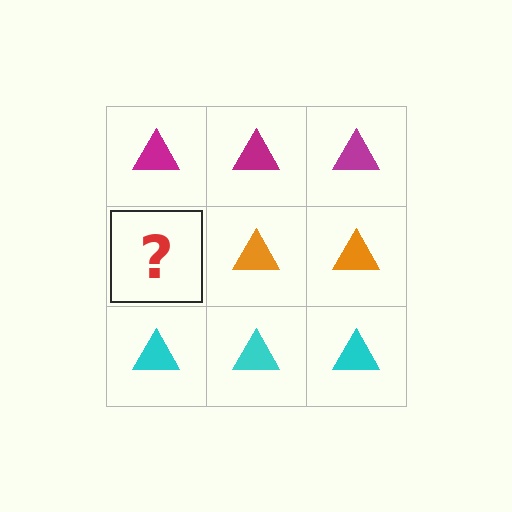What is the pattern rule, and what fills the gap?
The rule is that each row has a consistent color. The gap should be filled with an orange triangle.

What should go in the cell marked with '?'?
The missing cell should contain an orange triangle.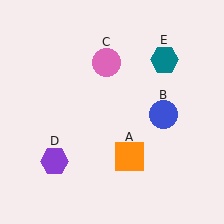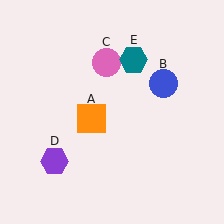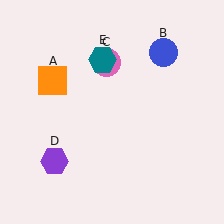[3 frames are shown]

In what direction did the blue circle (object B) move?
The blue circle (object B) moved up.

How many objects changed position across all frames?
3 objects changed position: orange square (object A), blue circle (object B), teal hexagon (object E).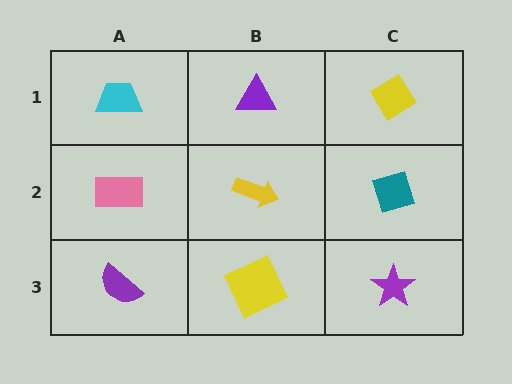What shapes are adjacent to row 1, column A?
A pink rectangle (row 2, column A), a purple triangle (row 1, column B).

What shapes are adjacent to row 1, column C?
A teal diamond (row 2, column C), a purple triangle (row 1, column B).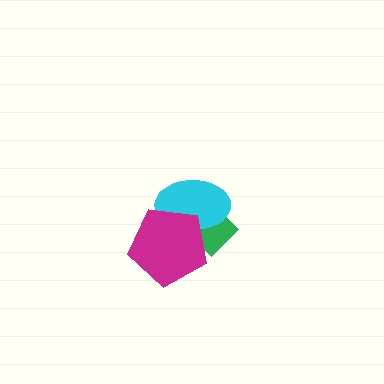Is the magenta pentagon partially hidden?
No, no other shape covers it.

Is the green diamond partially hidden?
Yes, it is partially covered by another shape.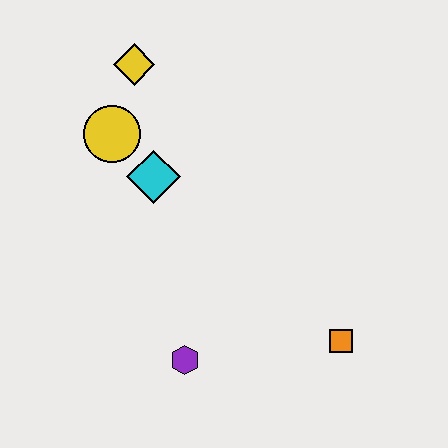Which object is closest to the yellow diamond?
The yellow circle is closest to the yellow diamond.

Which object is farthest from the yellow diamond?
The orange square is farthest from the yellow diamond.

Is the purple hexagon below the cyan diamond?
Yes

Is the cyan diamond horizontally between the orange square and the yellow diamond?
Yes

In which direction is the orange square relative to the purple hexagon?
The orange square is to the right of the purple hexagon.